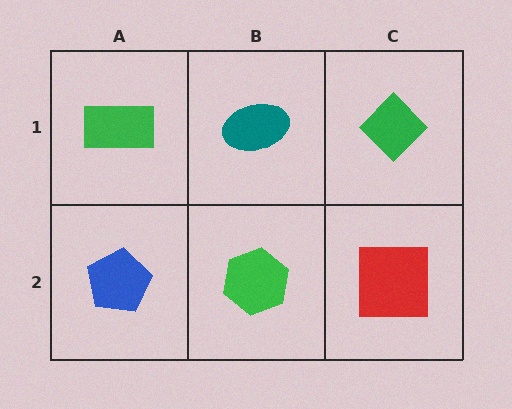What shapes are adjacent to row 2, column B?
A teal ellipse (row 1, column B), a blue pentagon (row 2, column A), a red square (row 2, column C).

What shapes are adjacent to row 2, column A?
A green rectangle (row 1, column A), a green hexagon (row 2, column B).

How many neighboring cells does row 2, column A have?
2.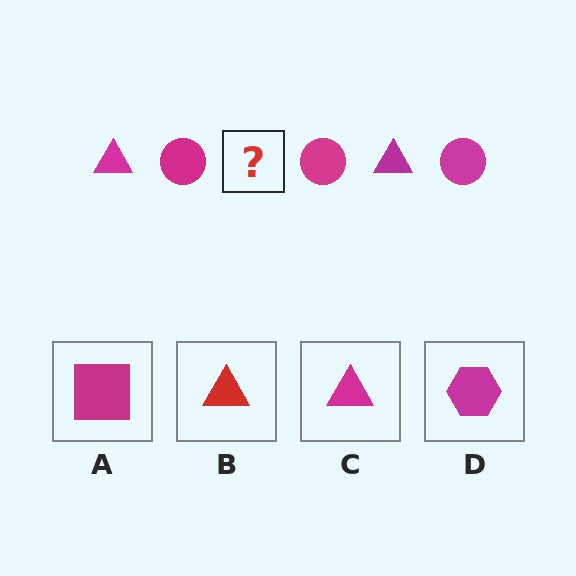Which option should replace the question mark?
Option C.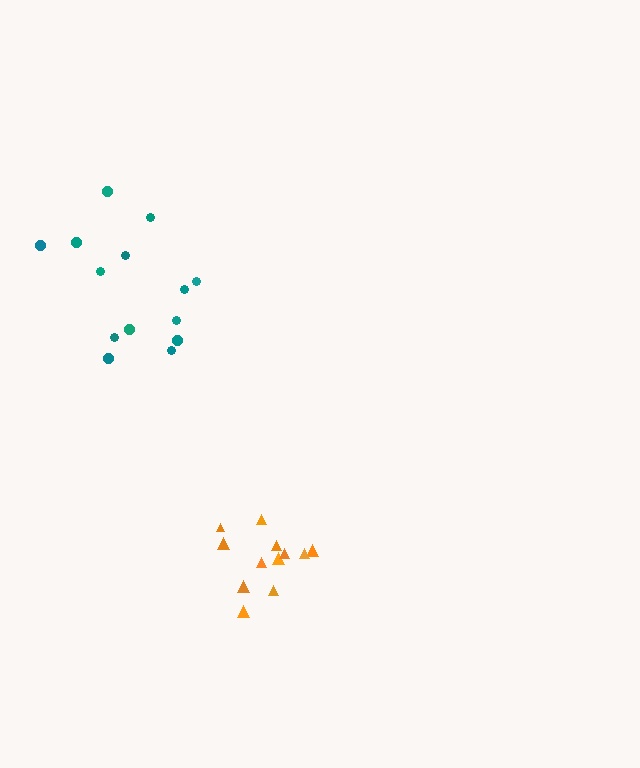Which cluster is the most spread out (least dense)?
Teal.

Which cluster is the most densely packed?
Orange.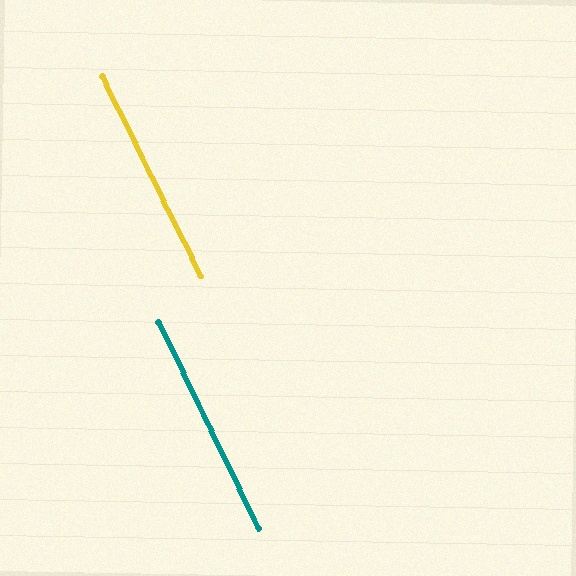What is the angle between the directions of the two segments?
Approximately 0 degrees.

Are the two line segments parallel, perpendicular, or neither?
Parallel — their directions differ by only 0.1°.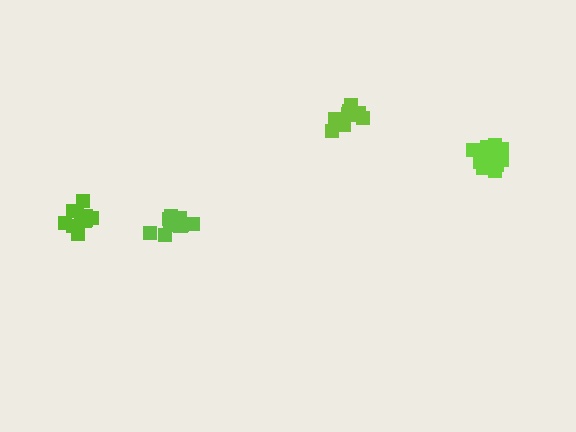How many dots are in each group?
Group 1: 16 dots, Group 2: 12 dots, Group 3: 10 dots, Group 4: 13 dots (51 total).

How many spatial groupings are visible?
There are 4 spatial groupings.